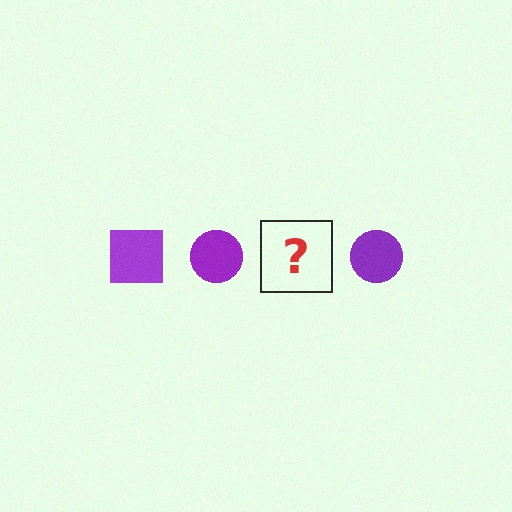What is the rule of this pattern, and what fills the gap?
The rule is that the pattern cycles through square, circle shapes in purple. The gap should be filled with a purple square.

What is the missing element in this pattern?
The missing element is a purple square.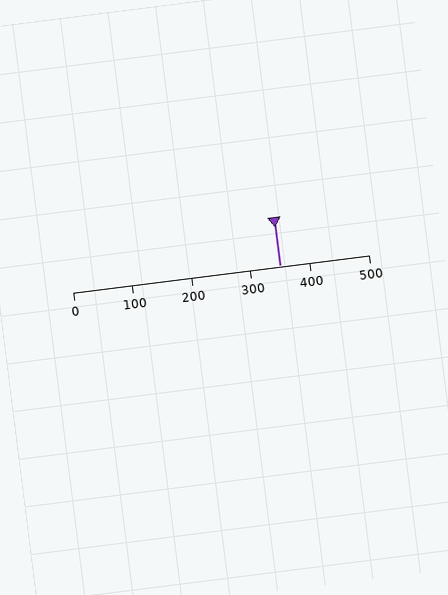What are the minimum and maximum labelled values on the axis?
The axis runs from 0 to 500.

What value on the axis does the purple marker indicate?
The marker indicates approximately 350.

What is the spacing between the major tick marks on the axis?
The major ticks are spaced 100 apart.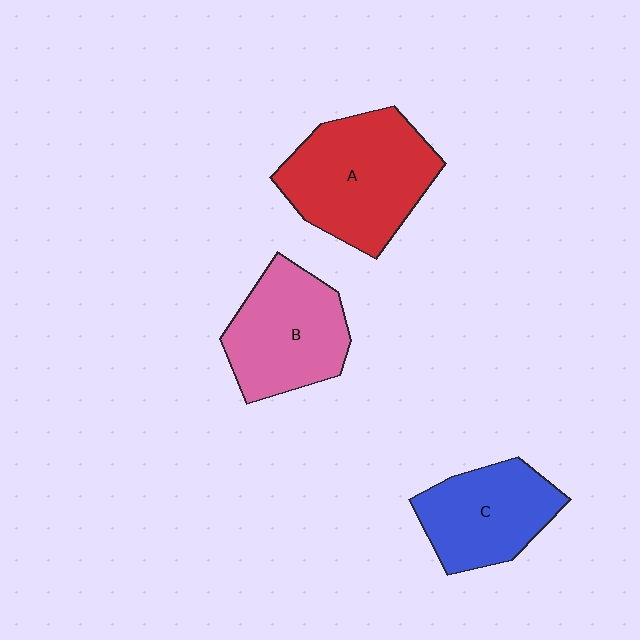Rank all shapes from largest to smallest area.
From largest to smallest: A (red), B (pink), C (blue).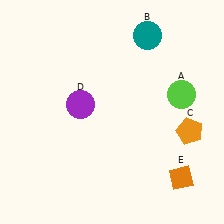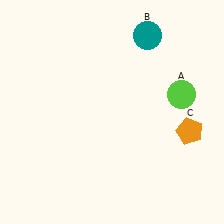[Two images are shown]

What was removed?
The purple circle (D), the orange diamond (E) were removed in Image 2.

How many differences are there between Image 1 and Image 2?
There are 2 differences between the two images.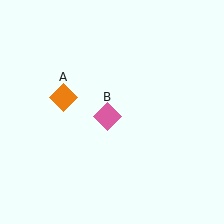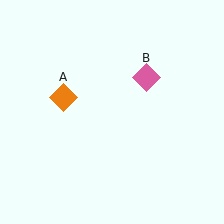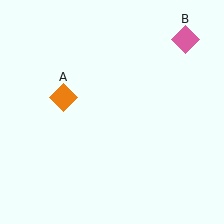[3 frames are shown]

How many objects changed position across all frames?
1 object changed position: pink diamond (object B).